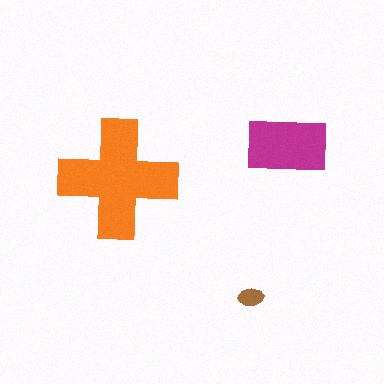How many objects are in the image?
There are 3 objects in the image.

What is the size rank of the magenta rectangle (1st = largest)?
2nd.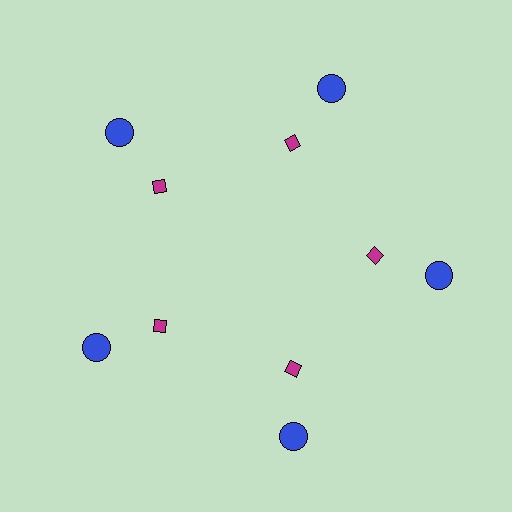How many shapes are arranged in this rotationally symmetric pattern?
There are 10 shapes, arranged in 5 groups of 2.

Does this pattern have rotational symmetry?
Yes, this pattern has 5-fold rotational symmetry. It looks the same after rotating 72 degrees around the center.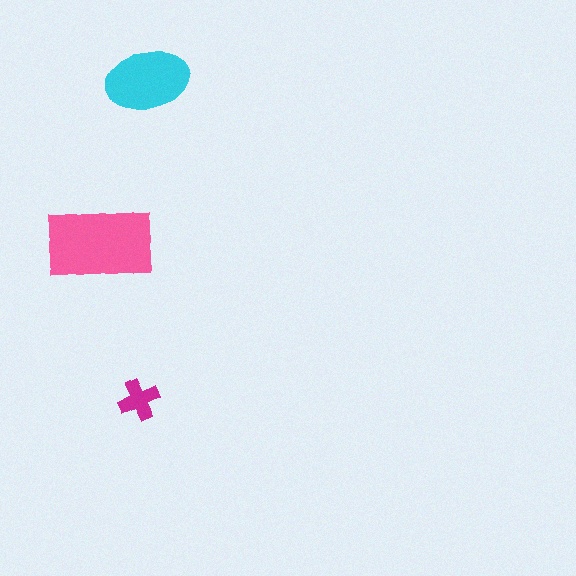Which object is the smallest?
The magenta cross.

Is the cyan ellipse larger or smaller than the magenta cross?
Larger.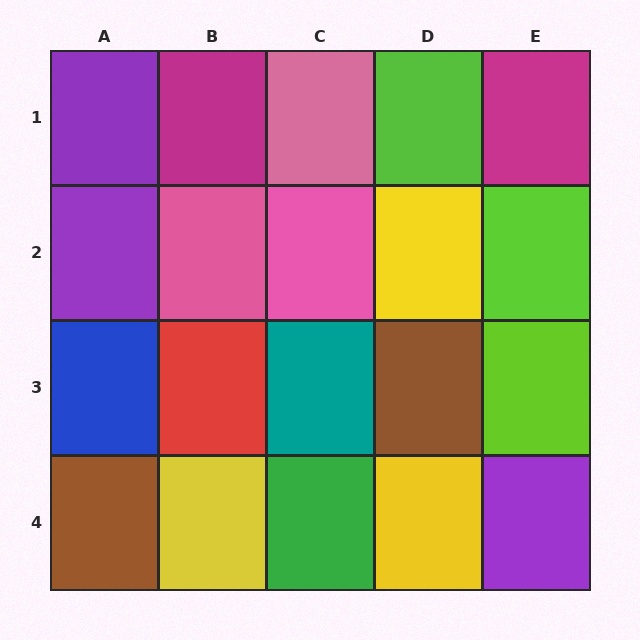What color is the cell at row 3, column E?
Lime.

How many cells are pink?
3 cells are pink.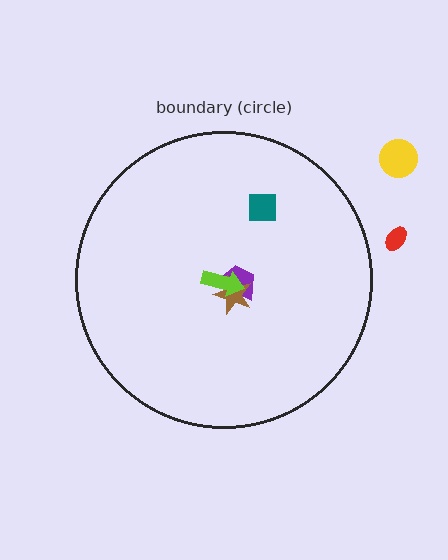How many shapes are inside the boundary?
4 inside, 2 outside.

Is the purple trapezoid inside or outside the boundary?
Inside.